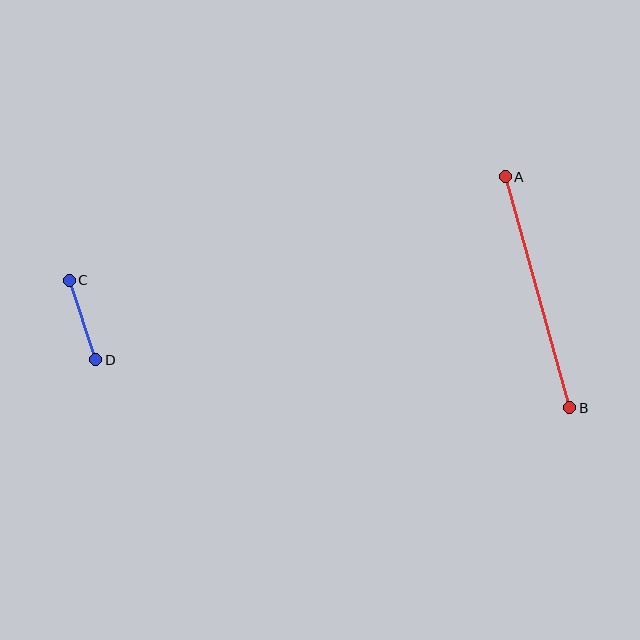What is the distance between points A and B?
The distance is approximately 240 pixels.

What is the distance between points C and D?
The distance is approximately 84 pixels.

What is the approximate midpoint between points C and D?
The midpoint is at approximately (82, 320) pixels.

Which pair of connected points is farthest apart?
Points A and B are farthest apart.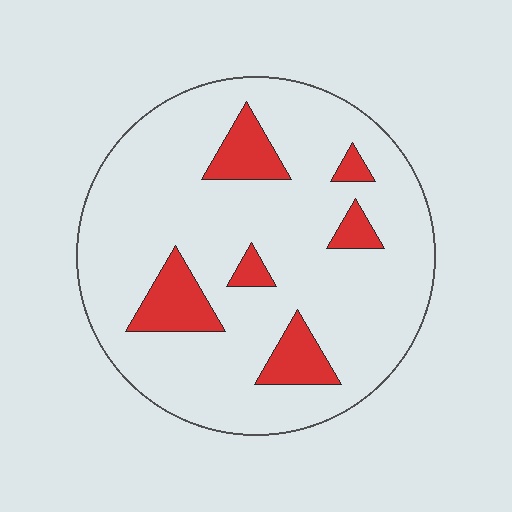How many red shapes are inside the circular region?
6.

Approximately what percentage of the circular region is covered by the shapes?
Approximately 15%.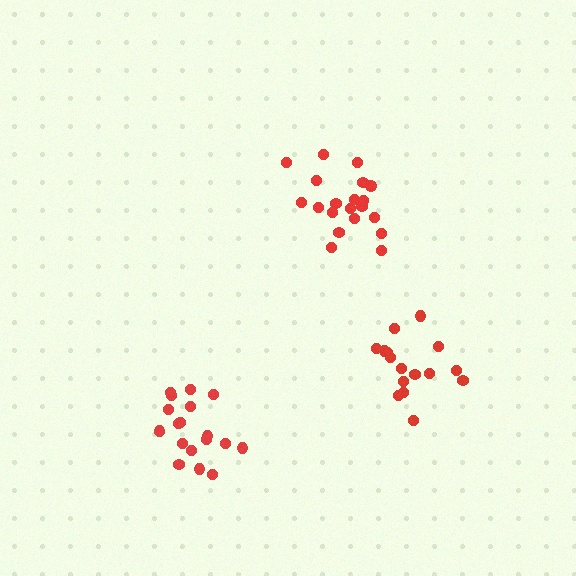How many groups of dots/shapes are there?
There are 3 groups.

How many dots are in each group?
Group 1: 19 dots, Group 2: 16 dots, Group 3: 20 dots (55 total).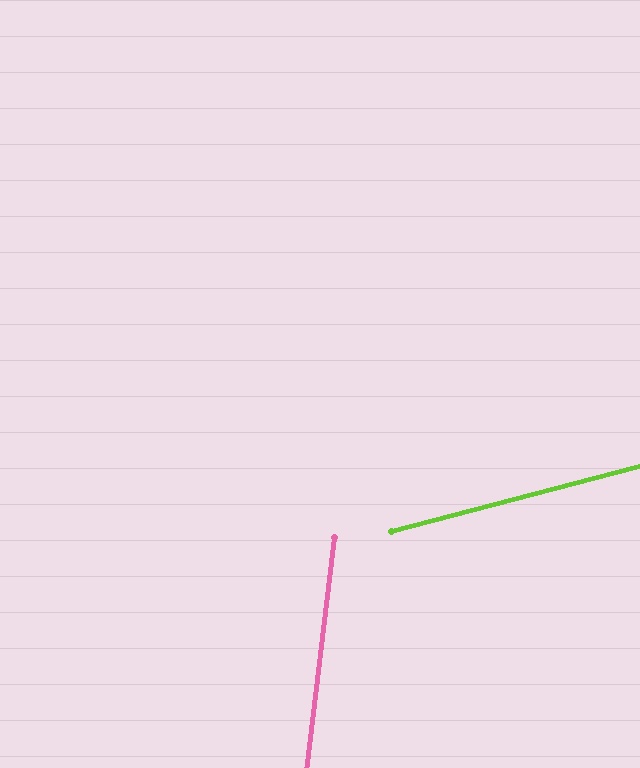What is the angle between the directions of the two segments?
Approximately 68 degrees.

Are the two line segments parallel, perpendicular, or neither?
Neither parallel nor perpendicular — they differ by about 68°.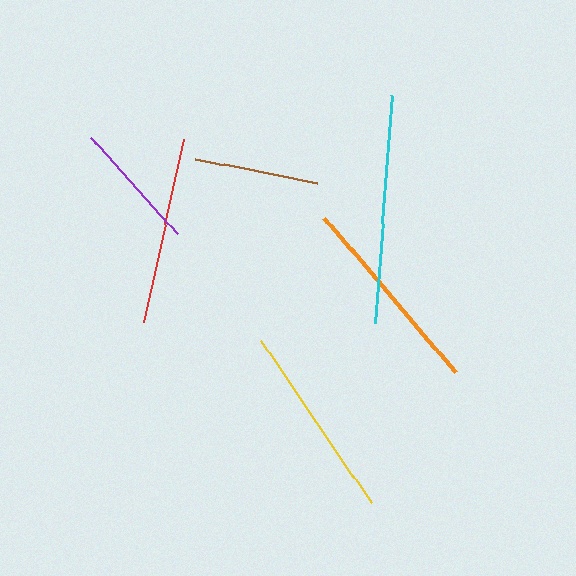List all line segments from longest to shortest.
From longest to shortest: cyan, orange, yellow, red, purple, brown.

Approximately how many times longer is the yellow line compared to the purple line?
The yellow line is approximately 1.5 times the length of the purple line.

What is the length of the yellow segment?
The yellow segment is approximately 197 pixels long.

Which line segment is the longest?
The cyan line is the longest at approximately 228 pixels.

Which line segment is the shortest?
The brown line is the shortest at approximately 124 pixels.